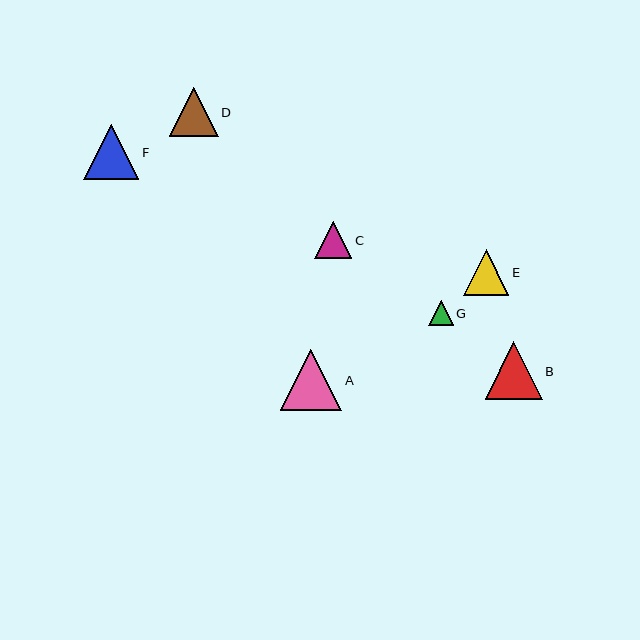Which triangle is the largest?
Triangle A is the largest with a size of approximately 61 pixels.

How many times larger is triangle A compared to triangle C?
Triangle A is approximately 1.7 times the size of triangle C.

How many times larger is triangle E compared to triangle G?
Triangle E is approximately 1.8 times the size of triangle G.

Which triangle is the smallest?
Triangle G is the smallest with a size of approximately 25 pixels.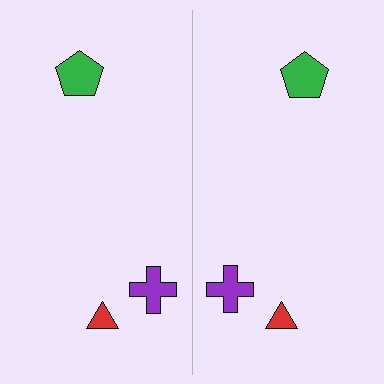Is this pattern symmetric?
Yes, this pattern has bilateral (reflection) symmetry.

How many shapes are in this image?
There are 6 shapes in this image.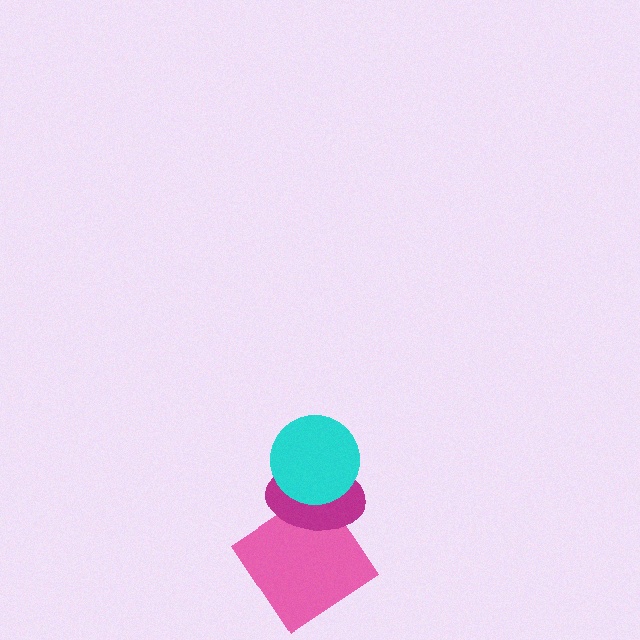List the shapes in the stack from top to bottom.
From top to bottom: the cyan circle, the magenta ellipse, the pink diamond.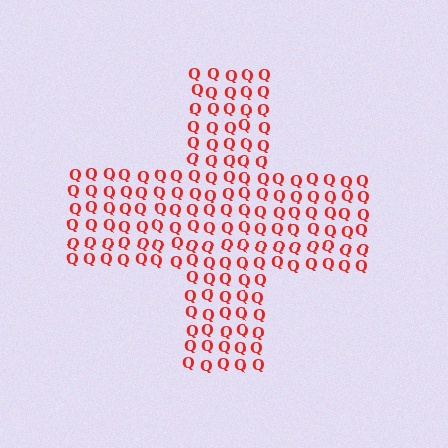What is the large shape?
The large shape is a cross.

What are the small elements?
The small elements are letter Q's.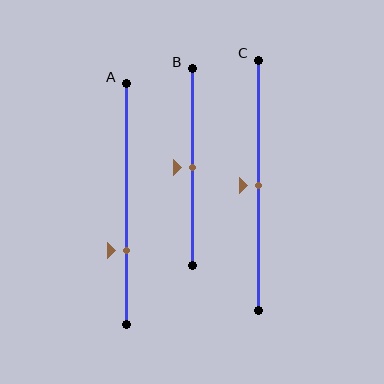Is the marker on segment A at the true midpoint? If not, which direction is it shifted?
No, the marker on segment A is shifted downward by about 20% of the segment length.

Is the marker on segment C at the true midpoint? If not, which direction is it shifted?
Yes, the marker on segment C is at the true midpoint.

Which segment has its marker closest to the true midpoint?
Segment B has its marker closest to the true midpoint.